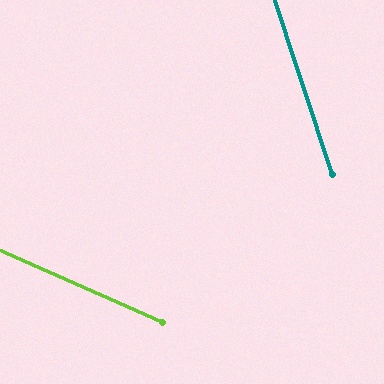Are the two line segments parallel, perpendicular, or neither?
Neither parallel nor perpendicular — they differ by about 48°.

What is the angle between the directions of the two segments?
Approximately 48 degrees.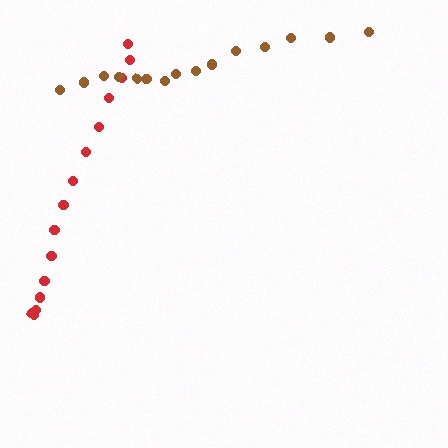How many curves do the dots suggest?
There are 2 distinct paths.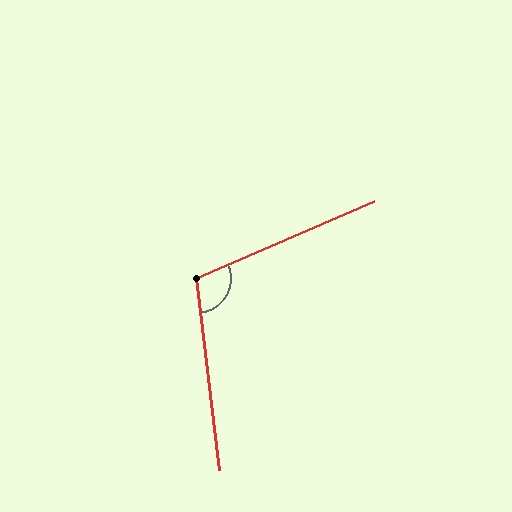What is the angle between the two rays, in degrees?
Approximately 106 degrees.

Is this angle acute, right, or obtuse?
It is obtuse.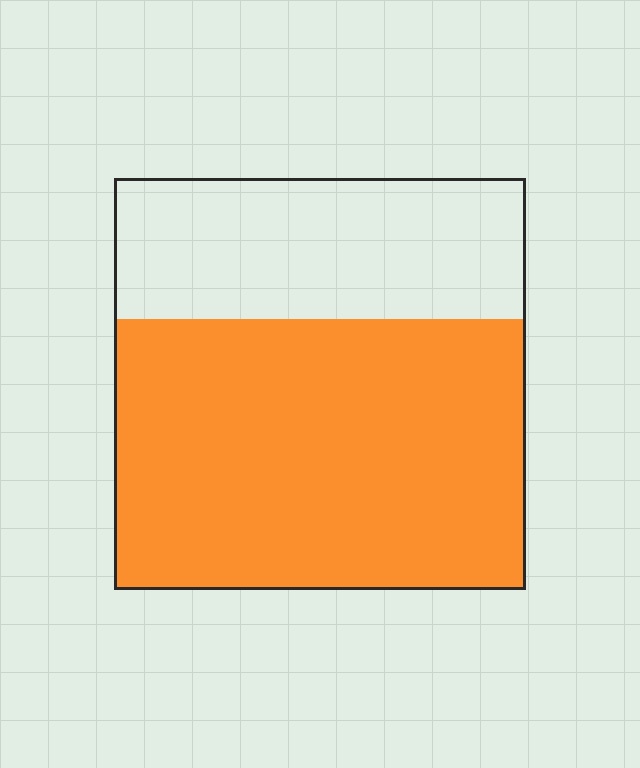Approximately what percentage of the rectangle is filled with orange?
Approximately 65%.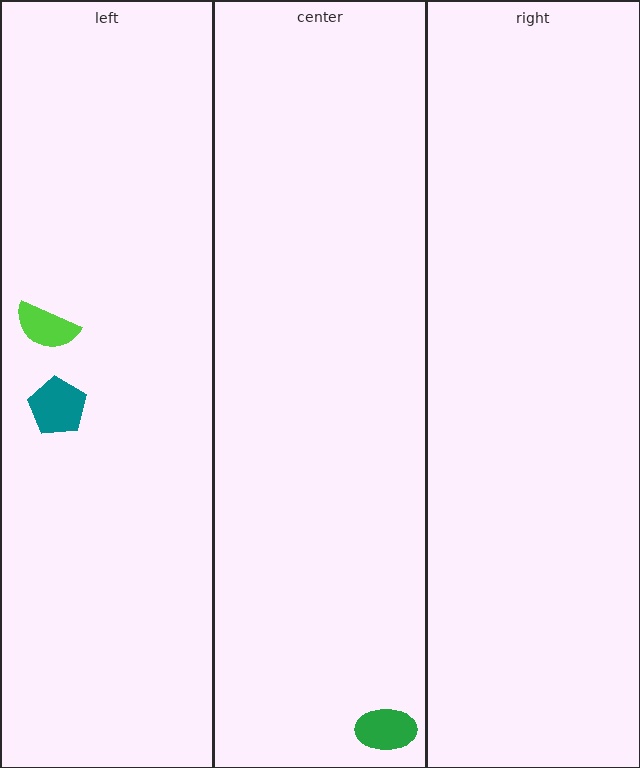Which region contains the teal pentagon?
The left region.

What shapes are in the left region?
The teal pentagon, the lime semicircle.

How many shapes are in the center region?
1.